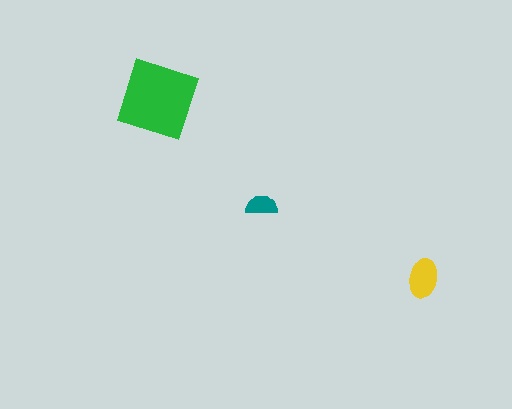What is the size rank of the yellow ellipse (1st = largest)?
2nd.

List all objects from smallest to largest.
The teal semicircle, the yellow ellipse, the green diamond.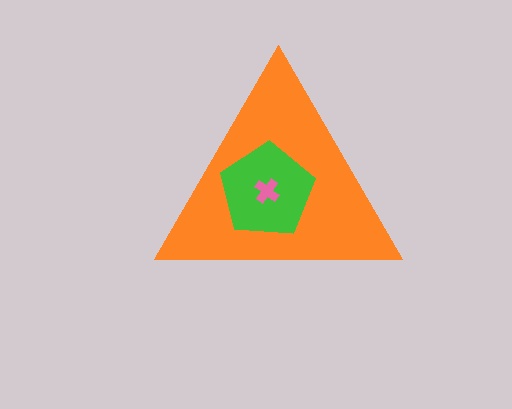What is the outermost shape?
The orange triangle.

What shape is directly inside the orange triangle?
The green pentagon.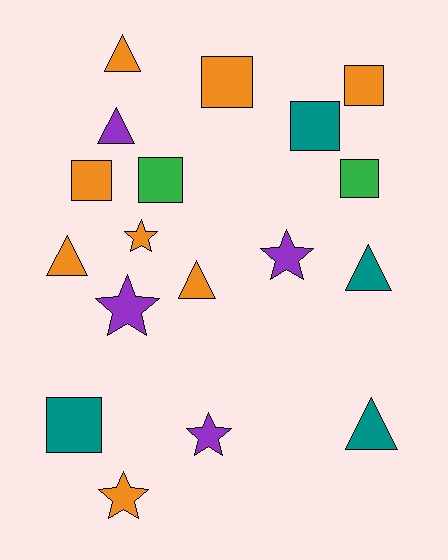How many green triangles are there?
There are no green triangles.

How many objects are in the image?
There are 18 objects.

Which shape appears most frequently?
Square, with 7 objects.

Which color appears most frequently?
Orange, with 8 objects.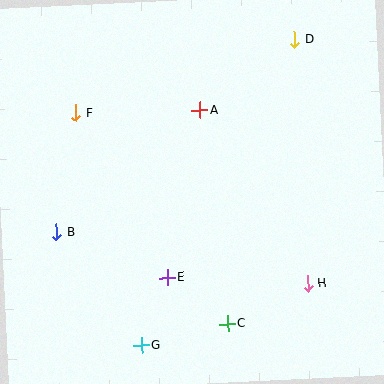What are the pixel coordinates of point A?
Point A is at (200, 110).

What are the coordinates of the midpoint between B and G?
The midpoint between B and G is at (99, 289).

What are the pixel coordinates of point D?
Point D is at (295, 40).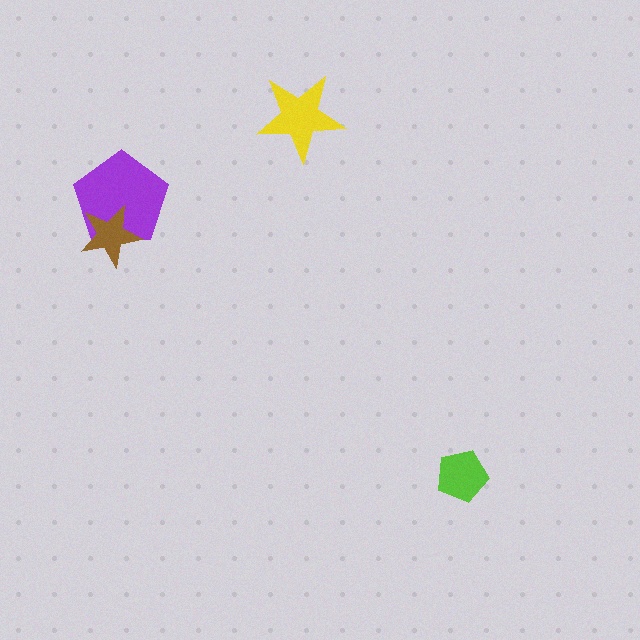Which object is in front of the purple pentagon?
The brown star is in front of the purple pentagon.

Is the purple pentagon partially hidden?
Yes, it is partially covered by another shape.